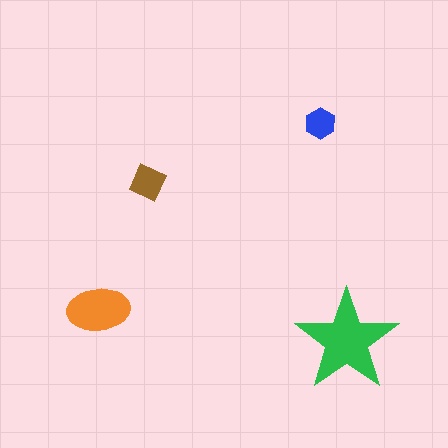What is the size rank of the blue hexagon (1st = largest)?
4th.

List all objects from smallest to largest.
The blue hexagon, the brown diamond, the orange ellipse, the green star.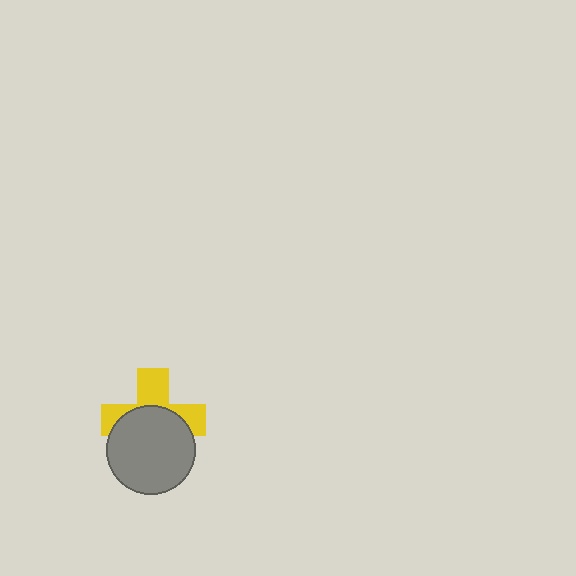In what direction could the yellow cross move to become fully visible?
The yellow cross could move up. That would shift it out from behind the gray circle entirely.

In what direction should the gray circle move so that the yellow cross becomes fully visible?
The gray circle should move down. That is the shortest direction to clear the overlap and leave the yellow cross fully visible.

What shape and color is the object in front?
The object in front is a gray circle.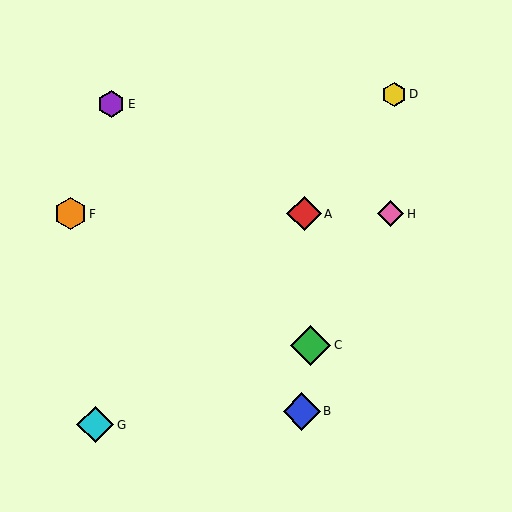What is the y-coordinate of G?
Object G is at y≈425.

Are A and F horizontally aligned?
Yes, both are at y≈214.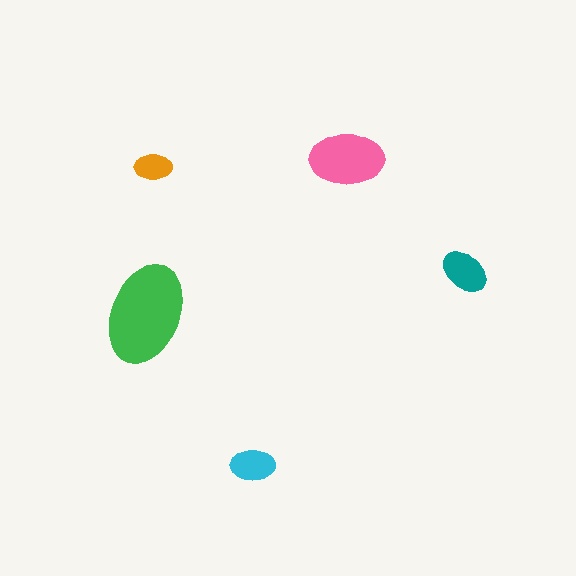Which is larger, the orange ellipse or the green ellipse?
The green one.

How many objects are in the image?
There are 5 objects in the image.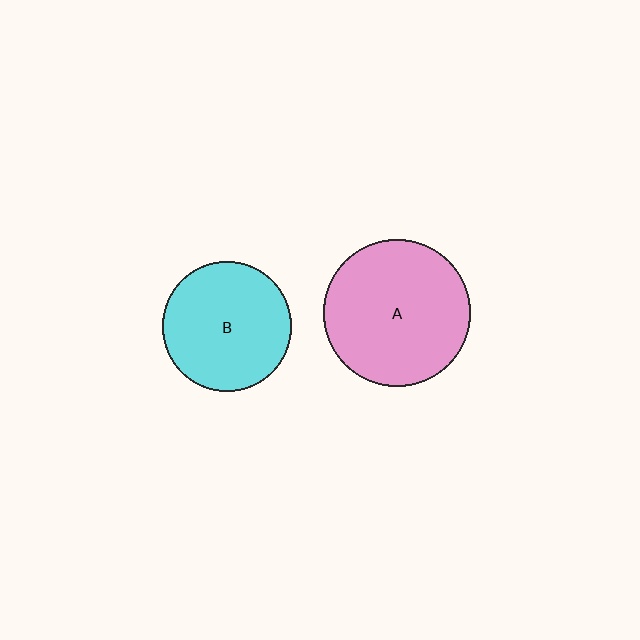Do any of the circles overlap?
No, none of the circles overlap.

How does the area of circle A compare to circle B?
Approximately 1.3 times.